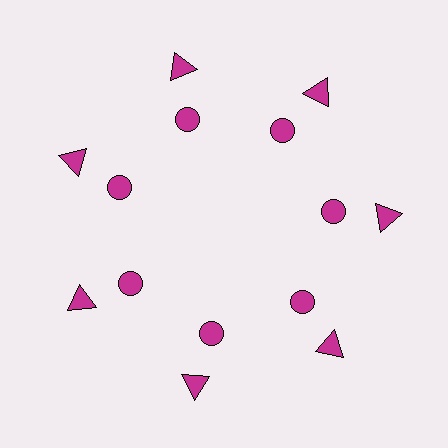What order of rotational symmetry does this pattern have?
This pattern has 7-fold rotational symmetry.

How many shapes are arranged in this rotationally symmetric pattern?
There are 14 shapes, arranged in 7 groups of 2.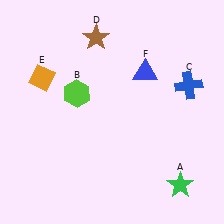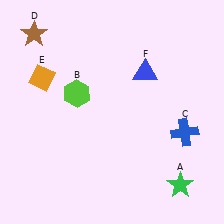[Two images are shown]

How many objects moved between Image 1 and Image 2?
2 objects moved between the two images.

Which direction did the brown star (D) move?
The brown star (D) moved left.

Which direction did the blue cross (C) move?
The blue cross (C) moved down.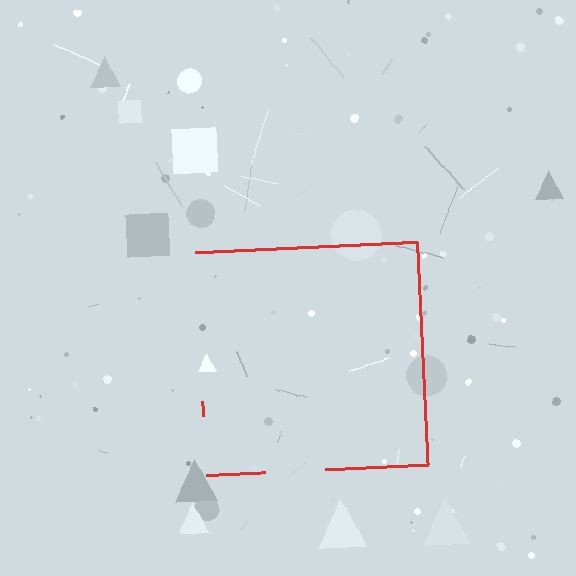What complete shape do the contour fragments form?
The contour fragments form a square.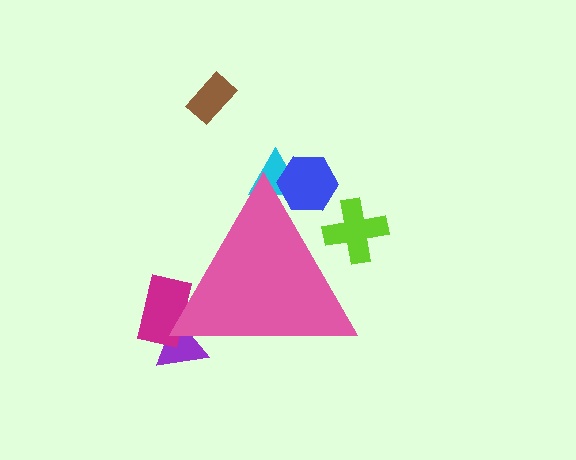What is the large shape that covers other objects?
A pink triangle.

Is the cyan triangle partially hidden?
Yes, the cyan triangle is partially hidden behind the pink triangle.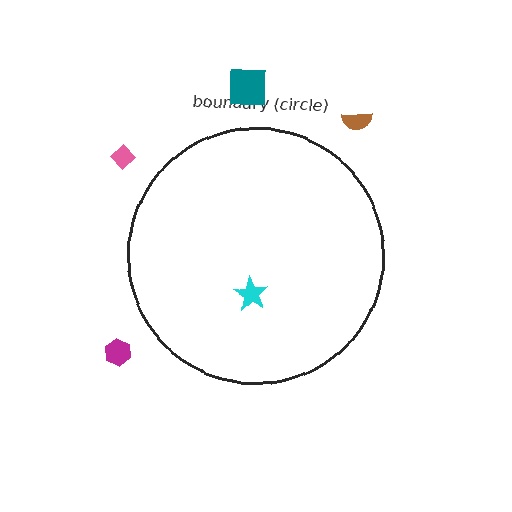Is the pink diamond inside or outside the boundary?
Outside.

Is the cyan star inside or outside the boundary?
Inside.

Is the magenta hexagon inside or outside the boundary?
Outside.